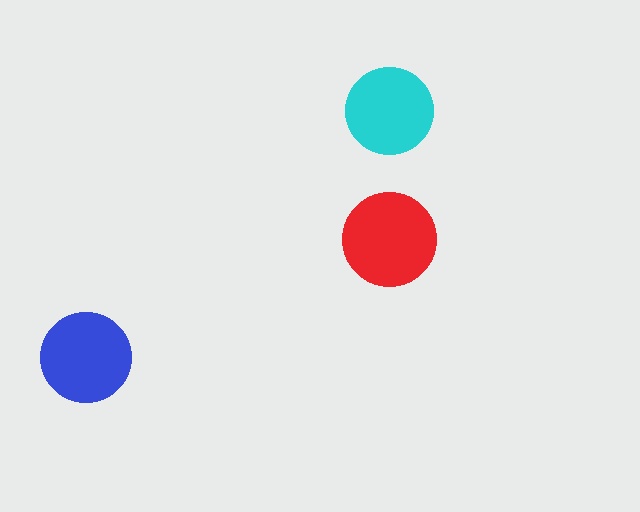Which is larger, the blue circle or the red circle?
The red one.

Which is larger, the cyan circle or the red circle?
The red one.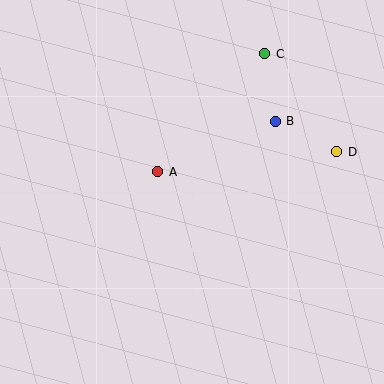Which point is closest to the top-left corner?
Point A is closest to the top-left corner.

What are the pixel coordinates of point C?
Point C is at (265, 54).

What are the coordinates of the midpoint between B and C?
The midpoint between B and C is at (270, 87).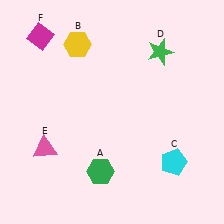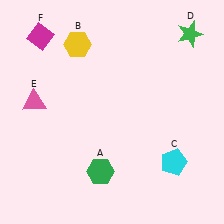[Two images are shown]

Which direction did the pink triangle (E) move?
The pink triangle (E) moved up.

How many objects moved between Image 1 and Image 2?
2 objects moved between the two images.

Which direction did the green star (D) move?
The green star (D) moved right.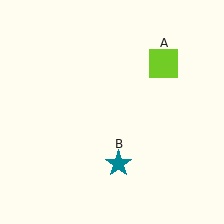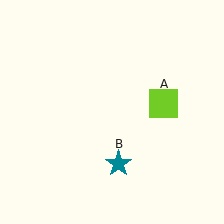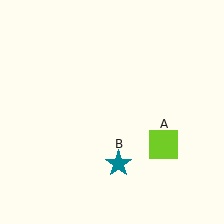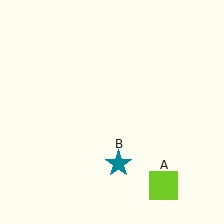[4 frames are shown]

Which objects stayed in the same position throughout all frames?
Teal star (object B) remained stationary.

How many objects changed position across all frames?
1 object changed position: lime square (object A).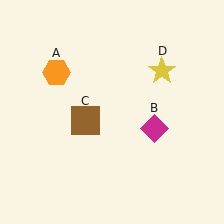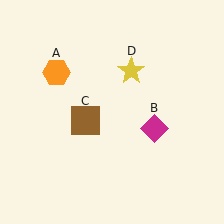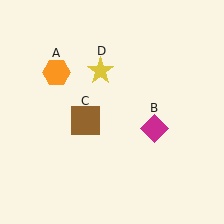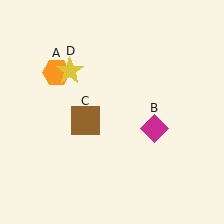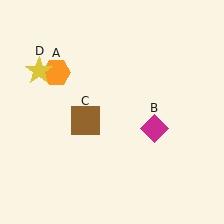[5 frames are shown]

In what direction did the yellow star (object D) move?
The yellow star (object D) moved left.